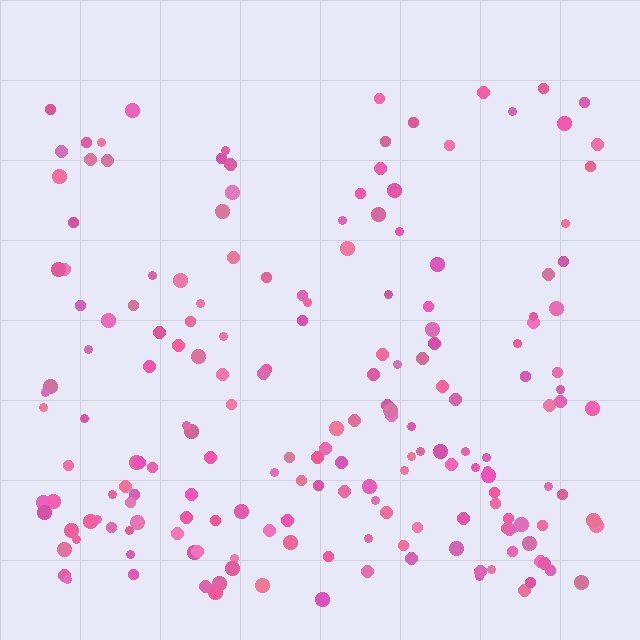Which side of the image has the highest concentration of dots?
The bottom.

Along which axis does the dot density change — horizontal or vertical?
Vertical.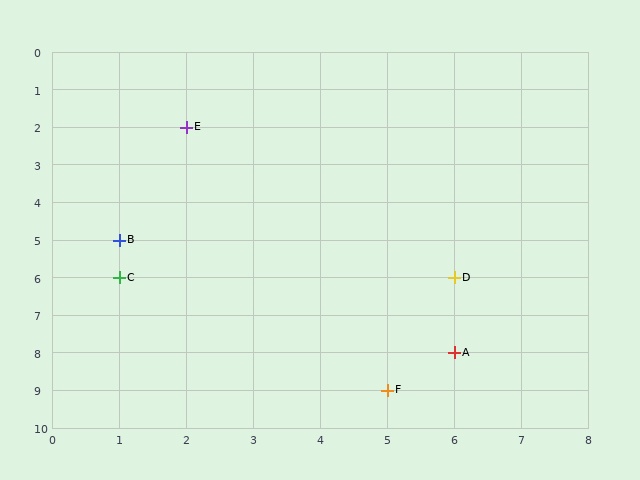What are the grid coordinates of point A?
Point A is at grid coordinates (6, 8).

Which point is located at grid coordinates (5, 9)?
Point F is at (5, 9).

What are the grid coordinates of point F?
Point F is at grid coordinates (5, 9).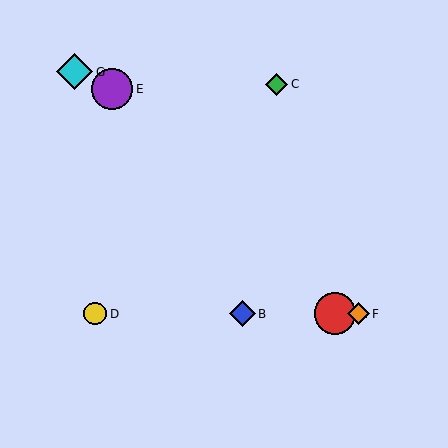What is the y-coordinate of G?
Object G is at y≈72.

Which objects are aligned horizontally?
Objects A, B, D, F are aligned horizontally.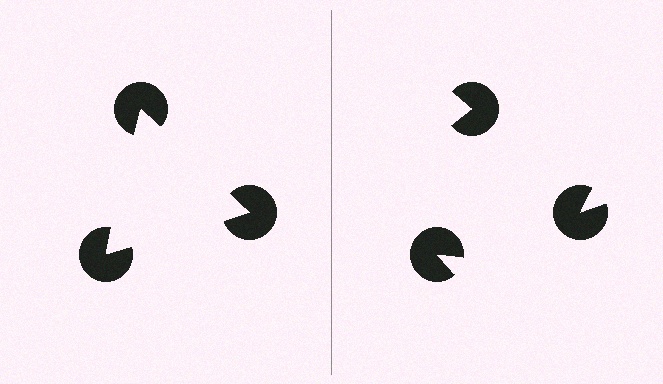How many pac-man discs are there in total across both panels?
6 — 3 on each side.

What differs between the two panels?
The pac-man discs are positioned identically on both sides; only the wedge orientations differ. On the left they align to a triangle; on the right they are misaligned.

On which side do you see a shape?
An illusory triangle appears on the left side. On the right side the wedge cuts are rotated, so no coherent shape forms.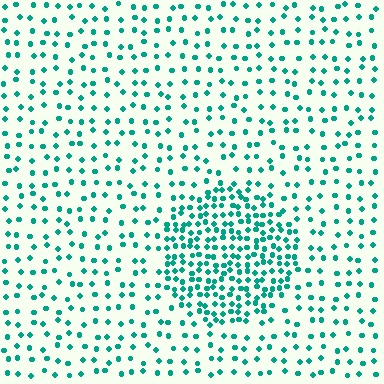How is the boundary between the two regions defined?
The boundary is defined by a change in element density (approximately 2.4x ratio). All elements are the same color, size, and shape.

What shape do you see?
I see a circle.